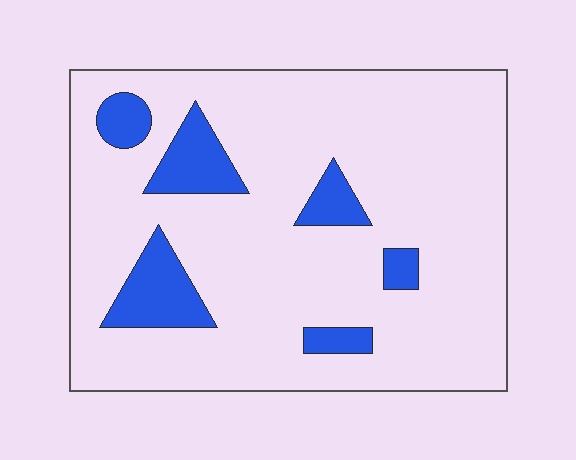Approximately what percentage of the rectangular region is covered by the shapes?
Approximately 15%.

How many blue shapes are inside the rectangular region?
6.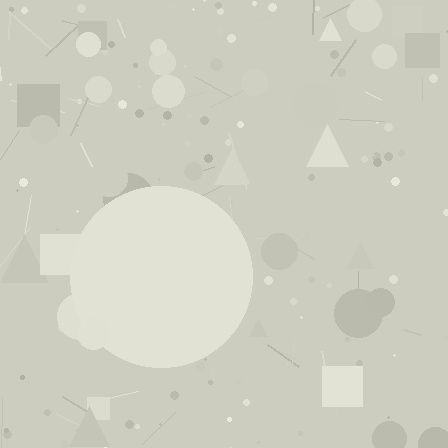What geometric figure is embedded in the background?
A circle is embedded in the background.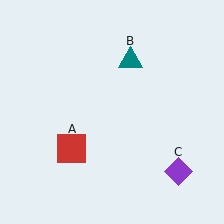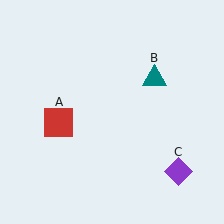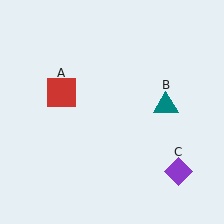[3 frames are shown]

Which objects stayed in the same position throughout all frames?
Purple diamond (object C) remained stationary.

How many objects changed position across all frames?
2 objects changed position: red square (object A), teal triangle (object B).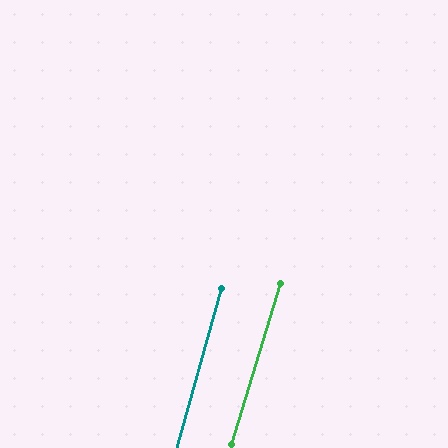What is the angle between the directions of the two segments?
Approximately 1 degree.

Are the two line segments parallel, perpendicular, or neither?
Parallel — their directions differ by only 1.5°.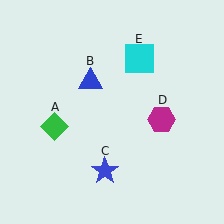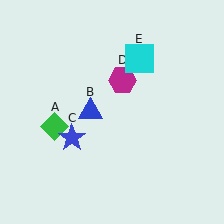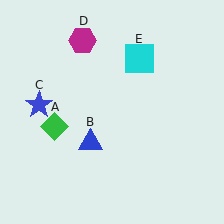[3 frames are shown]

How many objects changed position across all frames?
3 objects changed position: blue triangle (object B), blue star (object C), magenta hexagon (object D).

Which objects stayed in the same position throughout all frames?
Green diamond (object A) and cyan square (object E) remained stationary.